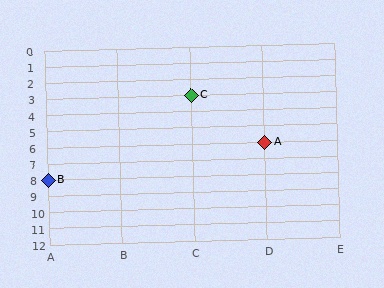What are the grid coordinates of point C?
Point C is at grid coordinates (C, 3).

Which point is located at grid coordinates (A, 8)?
Point B is at (A, 8).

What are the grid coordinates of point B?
Point B is at grid coordinates (A, 8).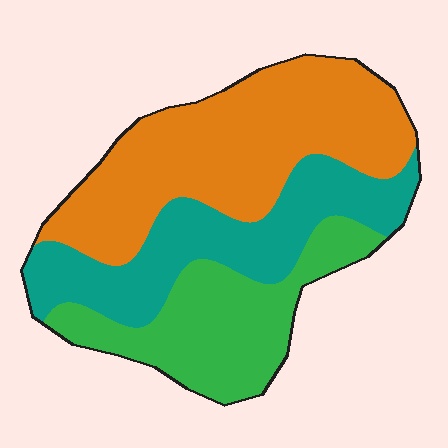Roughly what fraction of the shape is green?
Green covers 27% of the shape.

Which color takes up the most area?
Orange, at roughly 45%.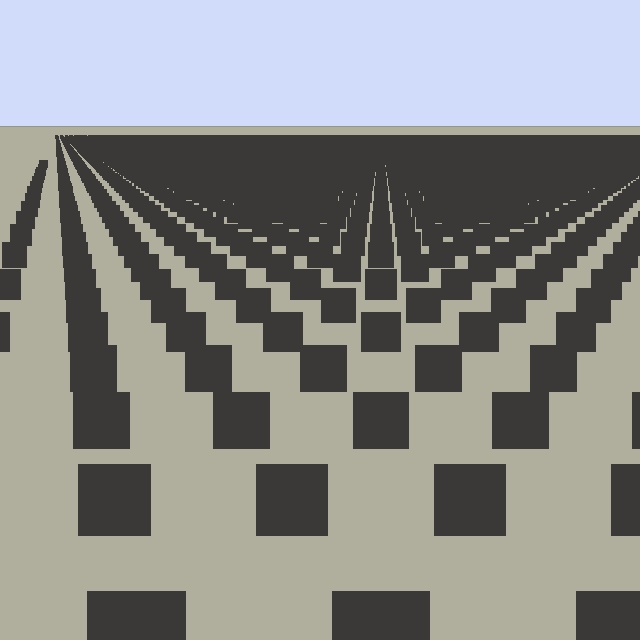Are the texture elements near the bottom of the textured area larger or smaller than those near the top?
Larger. Near the bottom, elements are closer to the viewer and appear at a bigger on-screen size.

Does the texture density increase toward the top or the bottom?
Density increases toward the top.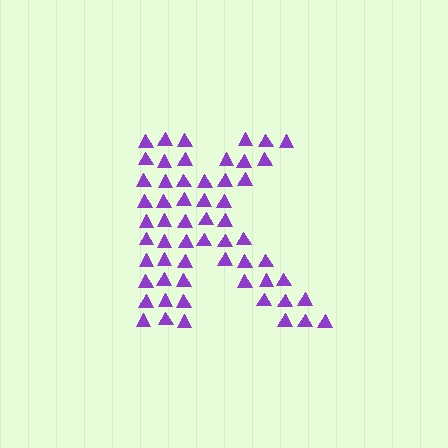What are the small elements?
The small elements are triangles.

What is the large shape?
The large shape is the letter K.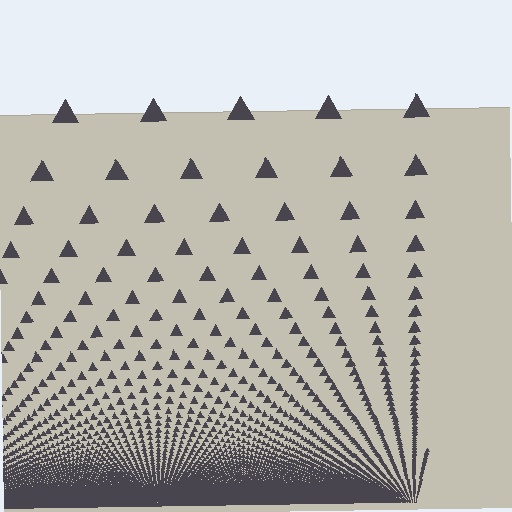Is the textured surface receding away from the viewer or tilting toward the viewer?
The surface appears to tilt toward the viewer. Texture elements get larger and sparser toward the top.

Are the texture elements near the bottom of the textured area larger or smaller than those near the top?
Smaller. The gradient is inverted — elements near the bottom are smaller and denser.